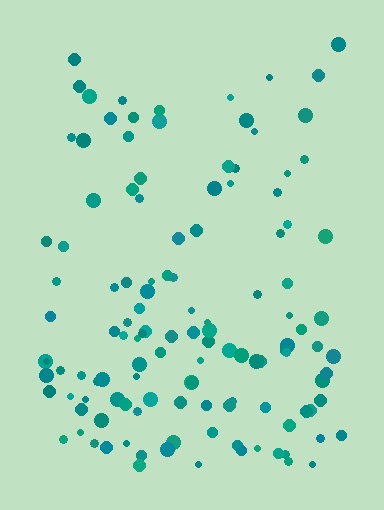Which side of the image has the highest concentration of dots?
The bottom.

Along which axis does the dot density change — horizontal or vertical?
Vertical.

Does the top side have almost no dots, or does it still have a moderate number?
Still a moderate number, just noticeably fewer than the bottom.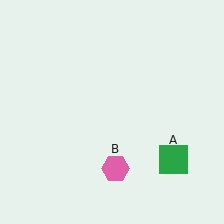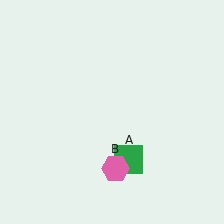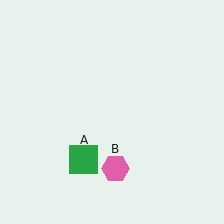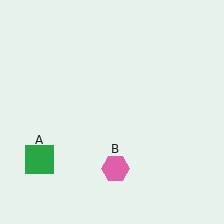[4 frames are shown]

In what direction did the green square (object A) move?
The green square (object A) moved left.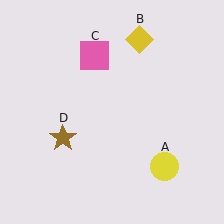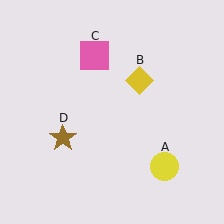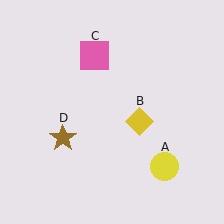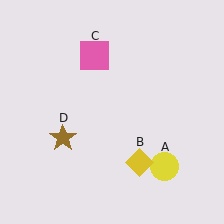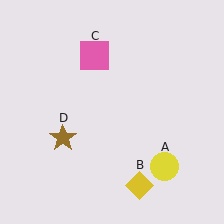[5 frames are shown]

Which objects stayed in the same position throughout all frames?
Yellow circle (object A) and pink square (object C) and brown star (object D) remained stationary.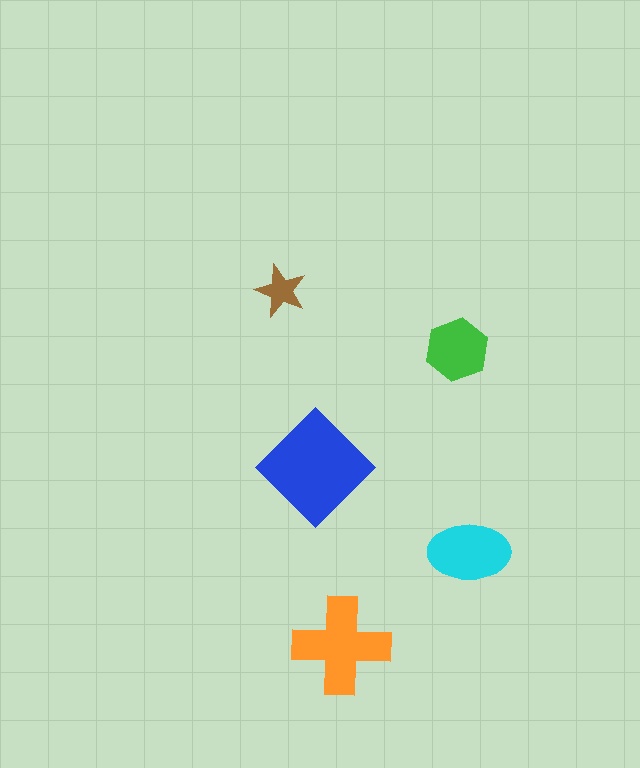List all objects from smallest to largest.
The brown star, the green hexagon, the cyan ellipse, the orange cross, the blue diamond.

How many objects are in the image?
There are 5 objects in the image.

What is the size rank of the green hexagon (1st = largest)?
4th.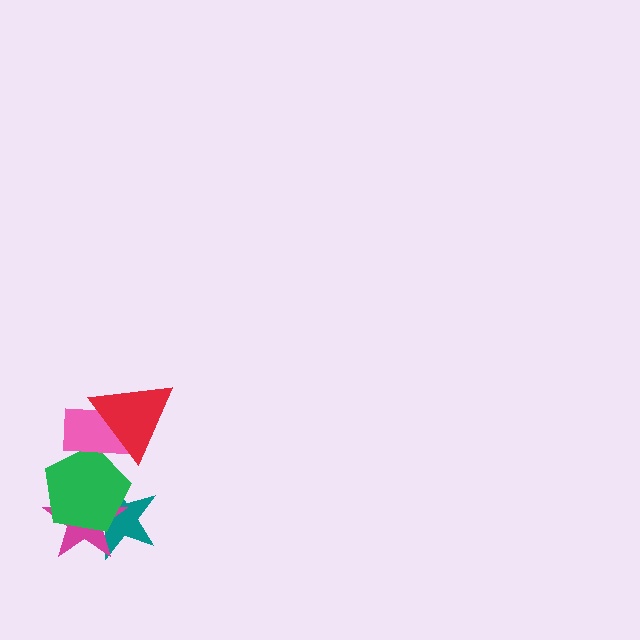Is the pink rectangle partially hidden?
Yes, it is partially covered by another shape.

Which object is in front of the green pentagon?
The pink rectangle is in front of the green pentagon.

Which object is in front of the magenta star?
The green pentagon is in front of the magenta star.